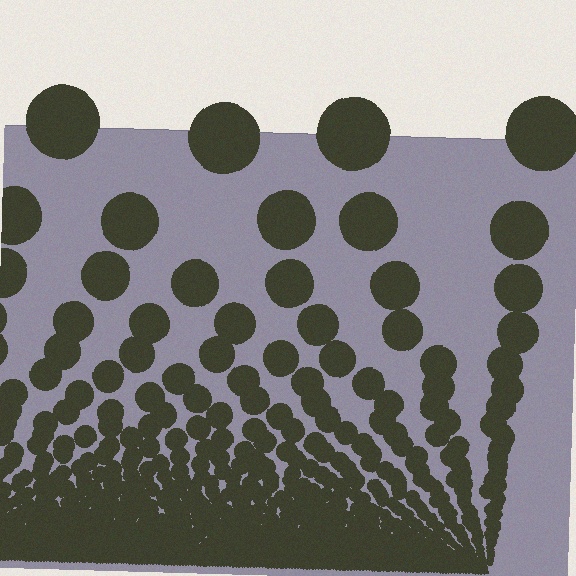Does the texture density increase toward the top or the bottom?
Density increases toward the bottom.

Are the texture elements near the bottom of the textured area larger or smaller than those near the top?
Smaller. The gradient is inverted — elements near the bottom are smaller and denser.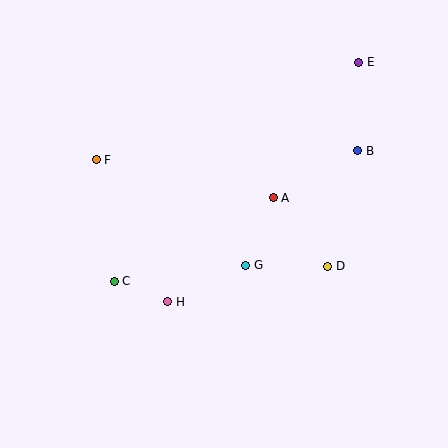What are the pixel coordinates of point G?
Point G is at (246, 265).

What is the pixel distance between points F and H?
The distance between F and H is 159 pixels.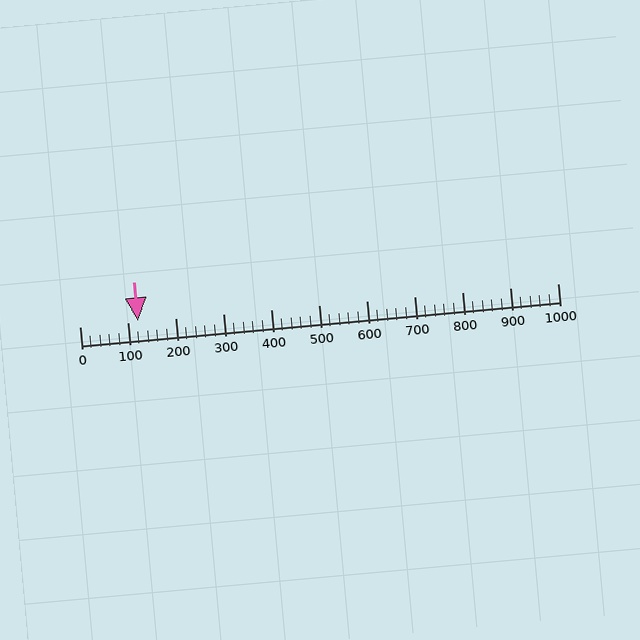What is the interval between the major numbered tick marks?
The major tick marks are spaced 100 units apart.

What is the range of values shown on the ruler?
The ruler shows values from 0 to 1000.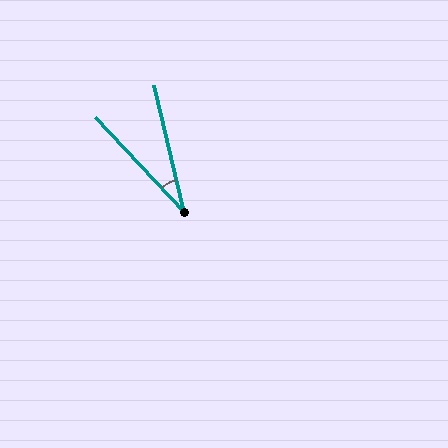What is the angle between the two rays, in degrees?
Approximately 30 degrees.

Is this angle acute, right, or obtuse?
It is acute.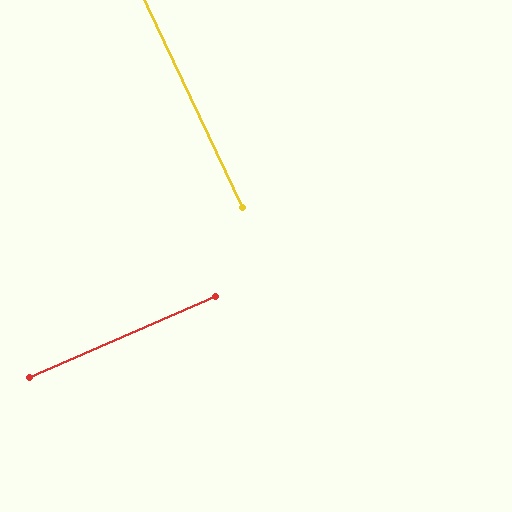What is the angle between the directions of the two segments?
Approximately 88 degrees.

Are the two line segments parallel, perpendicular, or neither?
Perpendicular — they meet at approximately 88°.